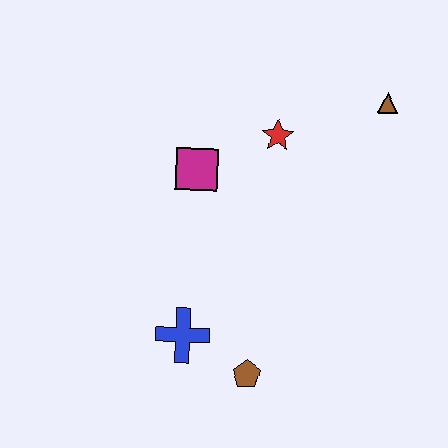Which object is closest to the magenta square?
The red star is closest to the magenta square.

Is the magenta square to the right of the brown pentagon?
No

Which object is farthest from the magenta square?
The brown pentagon is farthest from the magenta square.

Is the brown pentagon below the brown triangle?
Yes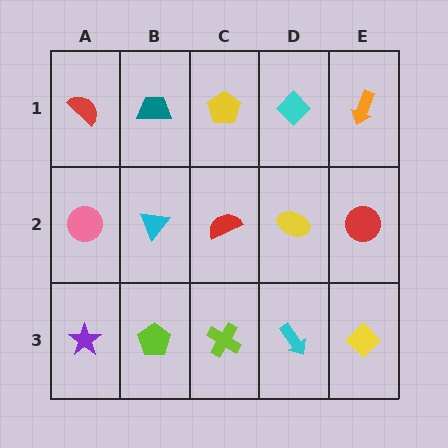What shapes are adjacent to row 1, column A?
A pink circle (row 2, column A), a teal trapezoid (row 1, column B).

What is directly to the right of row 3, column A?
A lime pentagon.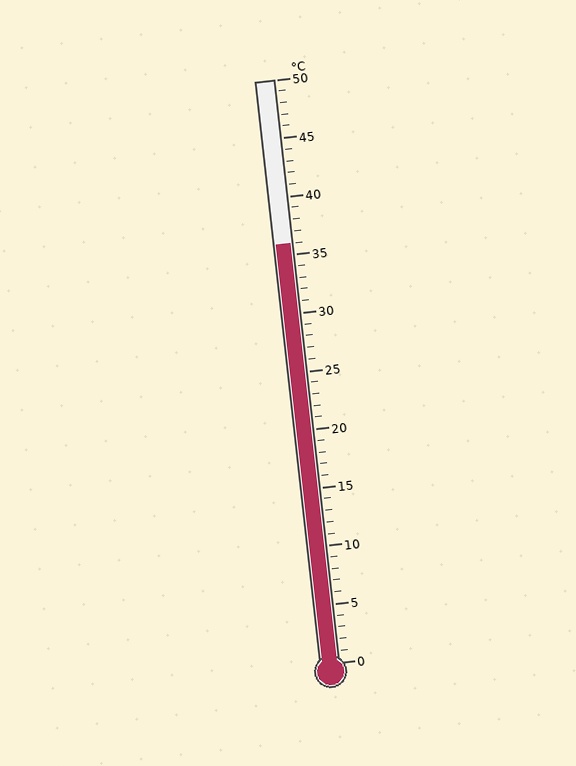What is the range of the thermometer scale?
The thermometer scale ranges from 0°C to 50°C.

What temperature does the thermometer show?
The thermometer shows approximately 36°C.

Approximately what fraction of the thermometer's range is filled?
The thermometer is filled to approximately 70% of its range.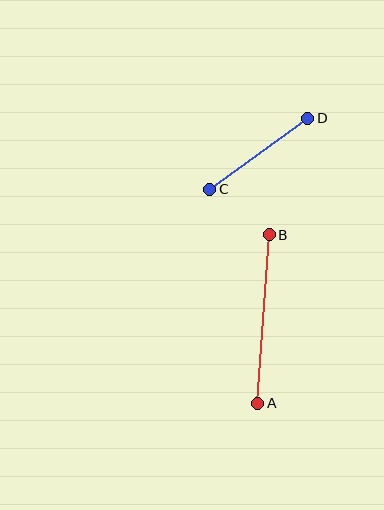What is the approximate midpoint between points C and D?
The midpoint is at approximately (259, 154) pixels.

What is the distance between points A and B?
The distance is approximately 169 pixels.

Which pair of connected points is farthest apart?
Points A and B are farthest apart.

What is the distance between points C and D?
The distance is approximately 121 pixels.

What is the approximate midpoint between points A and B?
The midpoint is at approximately (264, 319) pixels.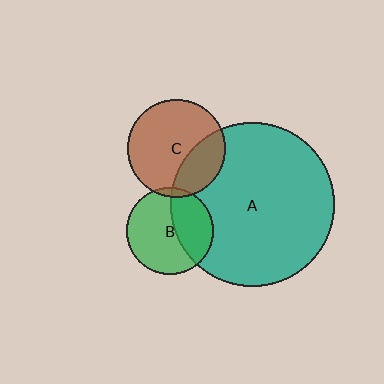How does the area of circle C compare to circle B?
Approximately 1.3 times.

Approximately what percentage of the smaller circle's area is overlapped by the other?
Approximately 5%.